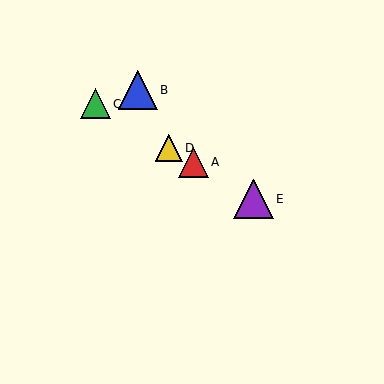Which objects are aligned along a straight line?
Objects A, C, D, E are aligned along a straight line.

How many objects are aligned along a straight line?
4 objects (A, C, D, E) are aligned along a straight line.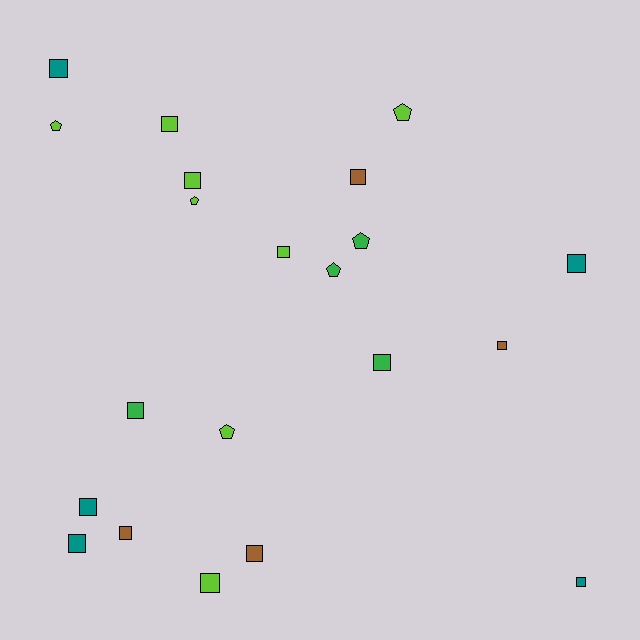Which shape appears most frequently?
Square, with 15 objects.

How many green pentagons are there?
There are 2 green pentagons.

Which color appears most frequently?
Lime, with 8 objects.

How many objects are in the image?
There are 21 objects.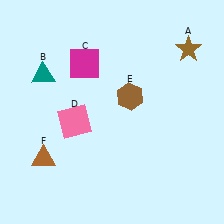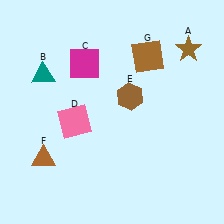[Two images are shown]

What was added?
A brown square (G) was added in Image 2.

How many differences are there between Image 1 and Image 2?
There is 1 difference between the two images.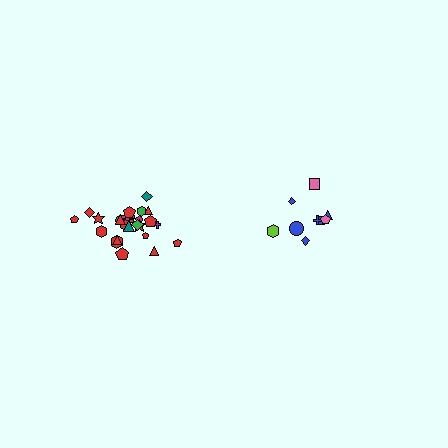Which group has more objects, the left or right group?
The left group.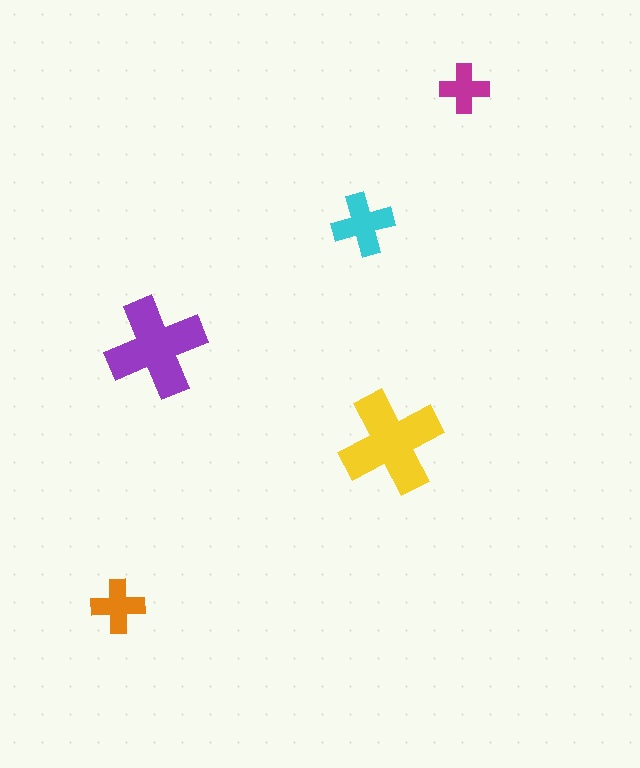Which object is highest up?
The magenta cross is topmost.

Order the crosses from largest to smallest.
the yellow one, the purple one, the cyan one, the orange one, the magenta one.